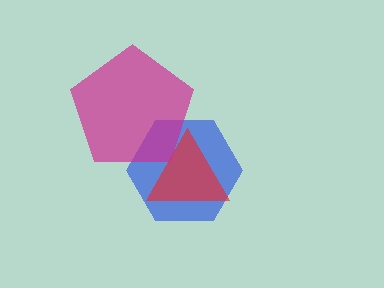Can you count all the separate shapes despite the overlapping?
Yes, there are 3 separate shapes.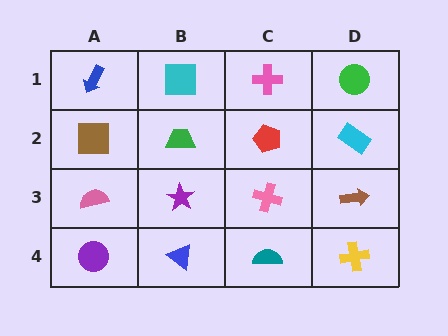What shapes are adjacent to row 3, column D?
A cyan rectangle (row 2, column D), a yellow cross (row 4, column D), a pink cross (row 3, column C).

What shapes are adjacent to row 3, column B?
A green trapezoid (row 2, column B), a blue triangle (row 4, column B), a pink semicircle (row 3, column A), a pink cross (row 3, column C).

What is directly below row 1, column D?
A cyan rectangle.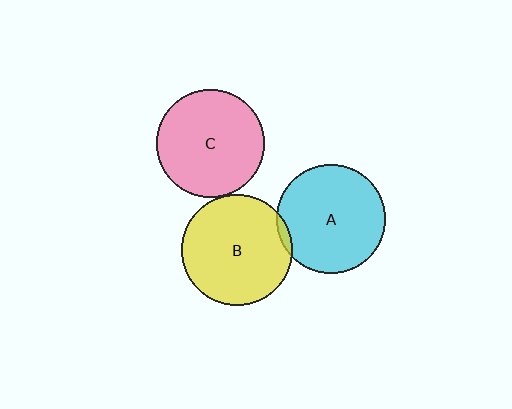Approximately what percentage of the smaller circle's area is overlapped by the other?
Approximately 5%.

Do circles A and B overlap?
Yes.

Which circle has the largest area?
Circle B (yellow).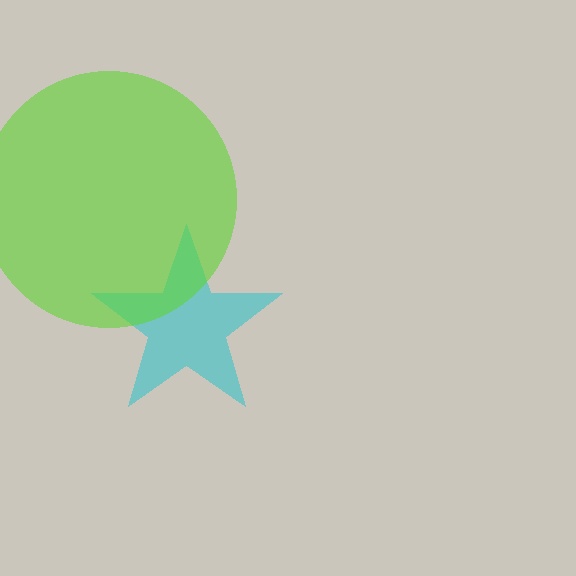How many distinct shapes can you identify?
There are 2 distinct shapes: a cyan star, a lime circle.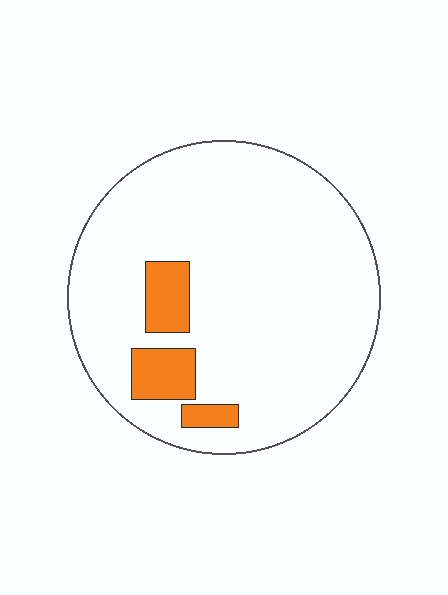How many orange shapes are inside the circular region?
3.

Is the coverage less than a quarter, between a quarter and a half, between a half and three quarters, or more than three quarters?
Less than a quarter.